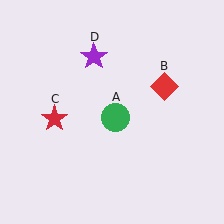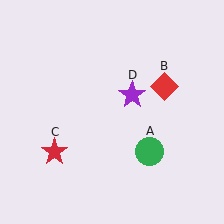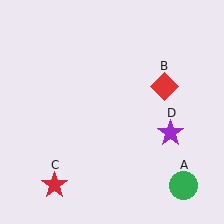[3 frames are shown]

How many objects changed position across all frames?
3 objects changed position: green circle (object A), red star (object C), purple star (object D).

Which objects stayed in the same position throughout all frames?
Red diamond (object B) remained stationary.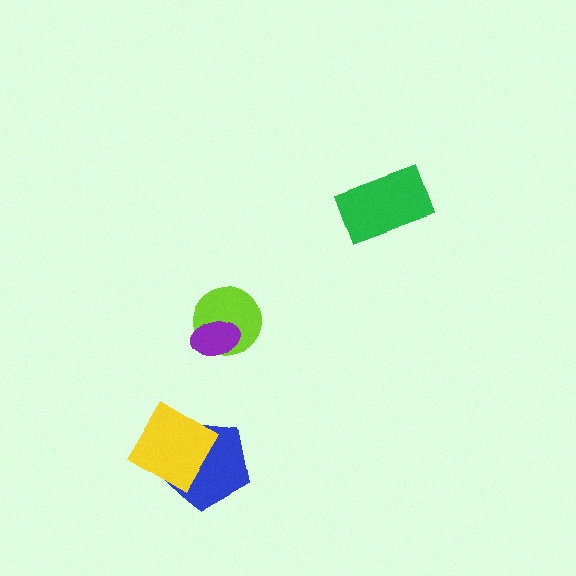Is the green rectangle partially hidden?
No, no other shape covers it.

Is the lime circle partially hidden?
Yes, it is partially covered by another shape.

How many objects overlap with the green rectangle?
0 objects overlap with the green rectangle.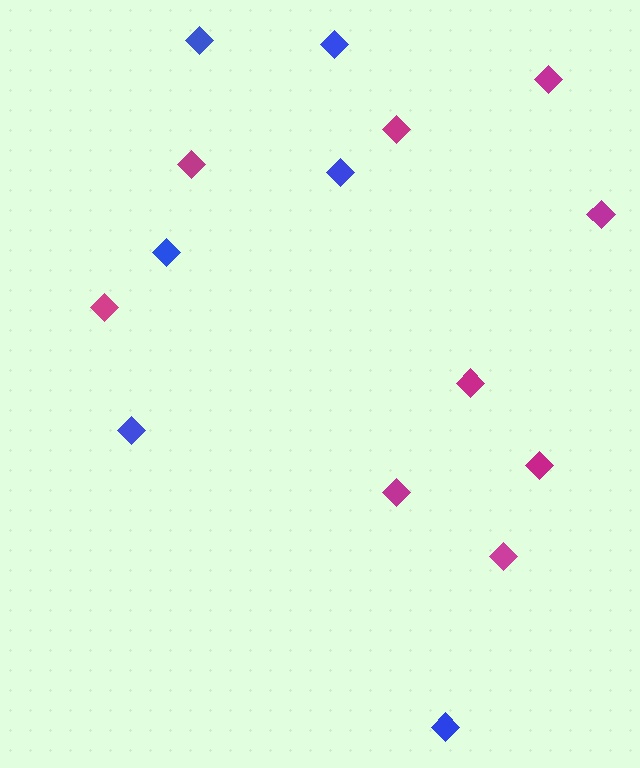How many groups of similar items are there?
There are 2 groups: one group of blue diamonds (6) and one group of magenta diamonds (9).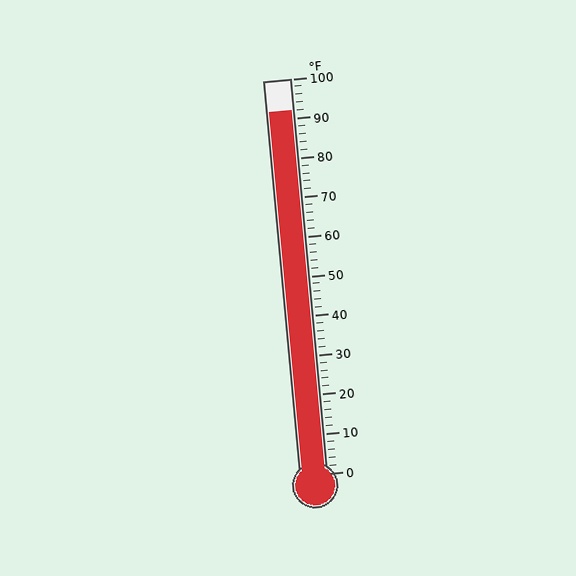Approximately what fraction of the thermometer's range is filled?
The thermometer is filled to approximately 90% of its range.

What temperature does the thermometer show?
The thermometer shows approximately 92°F.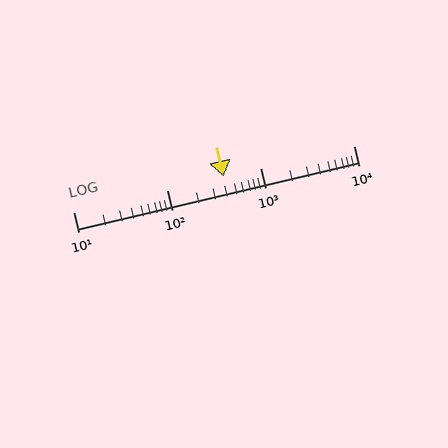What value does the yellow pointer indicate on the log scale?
The pointer indicates approximately 410.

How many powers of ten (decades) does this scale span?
The scale spans 3 decades, from 10 to 10000.